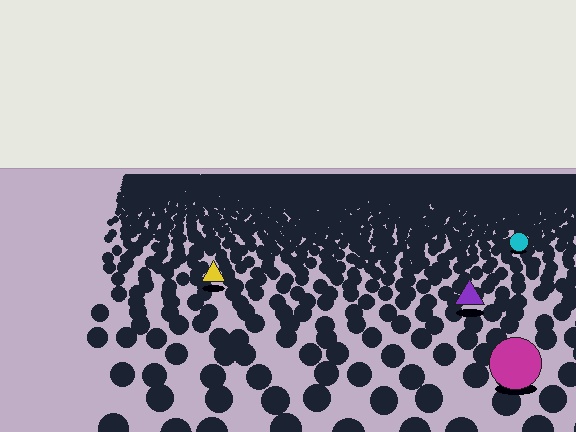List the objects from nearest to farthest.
From nearest to farthest: the magenta circle, the purple triangle, the yellow triangle, the cyan circle.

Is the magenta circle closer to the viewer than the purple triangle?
Yes. The magenta circle is closer — you can tell from the texture gradient: the ground texture is coarser near it.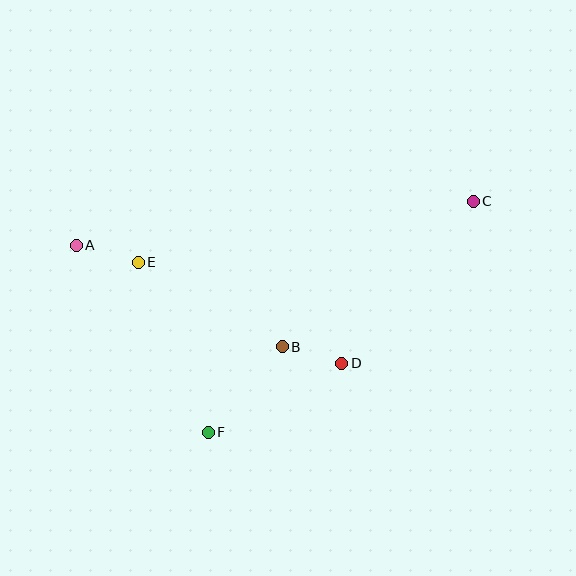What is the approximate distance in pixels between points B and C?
The distance between B and C is approximately 240 pixels.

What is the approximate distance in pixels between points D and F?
The distance between D and F is approximately 150 pixels.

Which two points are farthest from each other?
Points A and C are farthest from each other.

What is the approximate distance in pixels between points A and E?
The distance between A and E is approximately 65 pixels.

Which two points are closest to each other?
Points B and D are closest to each other.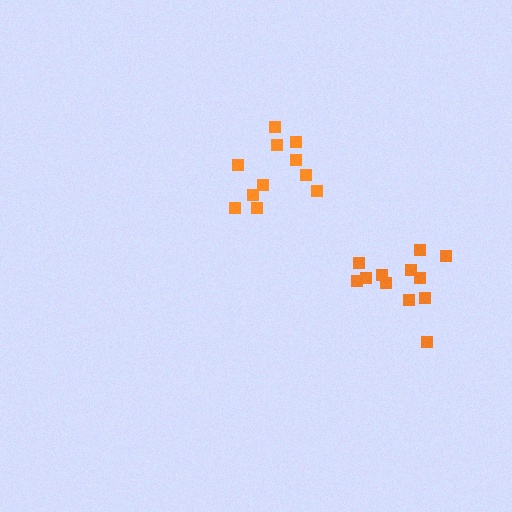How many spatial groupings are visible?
There are 2 spatial groupings.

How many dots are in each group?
Group 1: 11 dots, Group 2: 12 dots (23 total).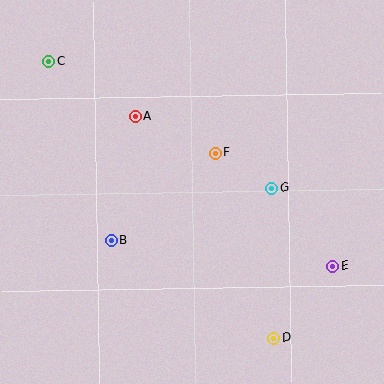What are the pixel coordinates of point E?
Point E is at (333, 266).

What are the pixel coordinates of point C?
Point C is at (48, 61).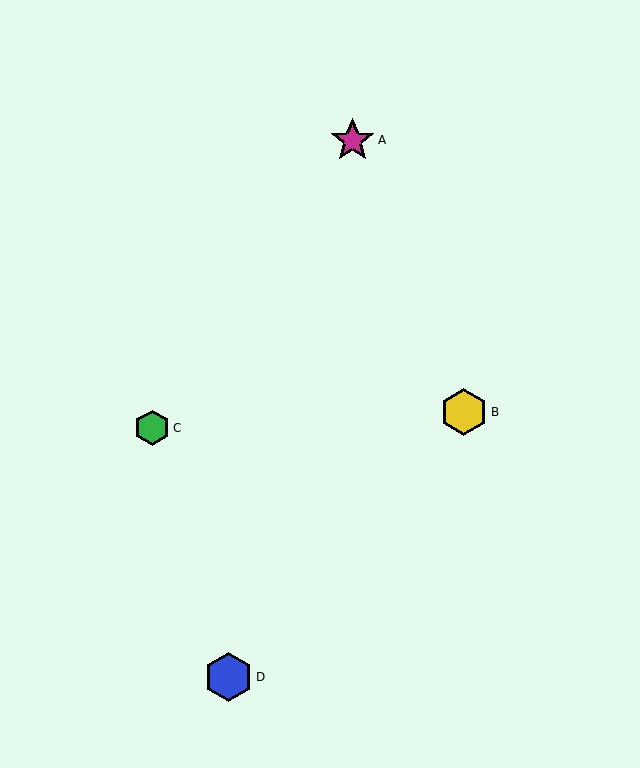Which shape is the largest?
The blue hexagon (labeled D) is the largest.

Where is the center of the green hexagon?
The center of the green hexagon is at (152, 428).